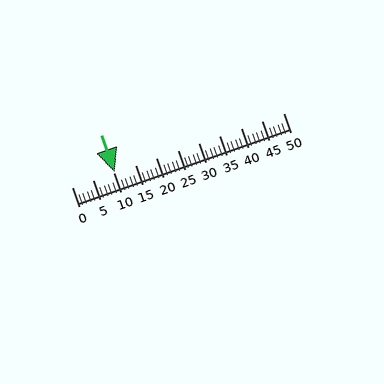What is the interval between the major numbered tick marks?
The major tick marks are spaced 5 units apart.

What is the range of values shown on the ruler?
The ruler shows values from 0 to 50.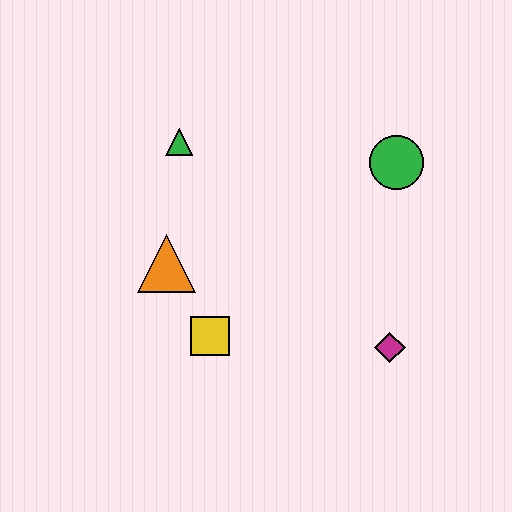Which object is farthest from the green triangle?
The magenta diamond is farthest from the green triangle.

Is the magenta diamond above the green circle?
No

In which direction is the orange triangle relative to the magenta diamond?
The orange triangle is to the left of the magenta diamond.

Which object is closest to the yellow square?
The orange triangle is closest to the yellow square.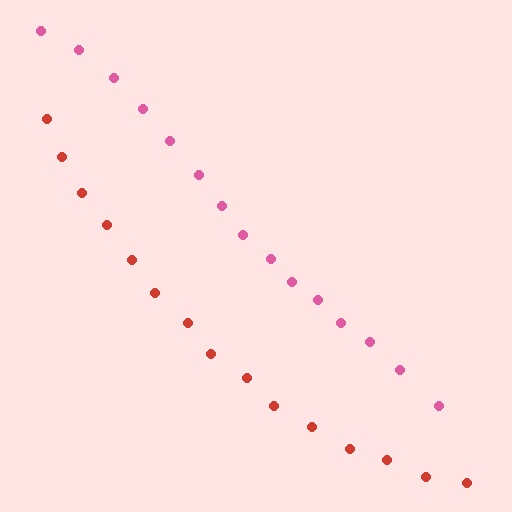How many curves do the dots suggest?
There are 2 distinct paths.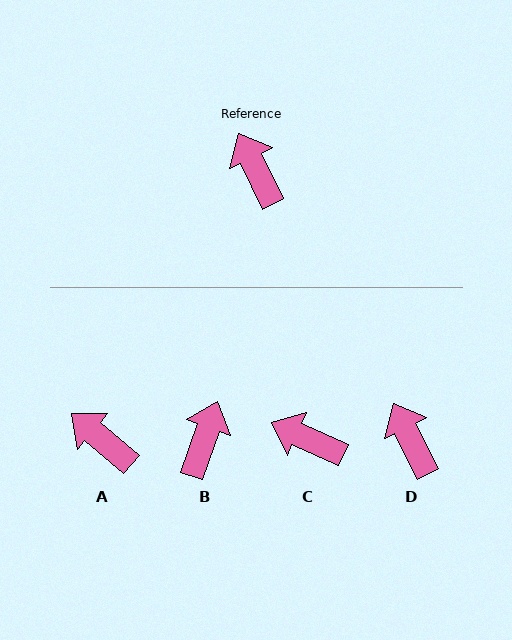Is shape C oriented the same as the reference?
No, it is off by about 40 degrees.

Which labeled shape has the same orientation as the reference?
D.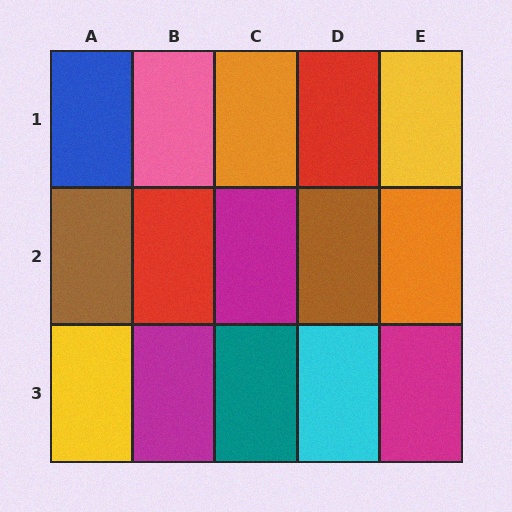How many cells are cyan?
1 cell is cyan.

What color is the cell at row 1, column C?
Orange.